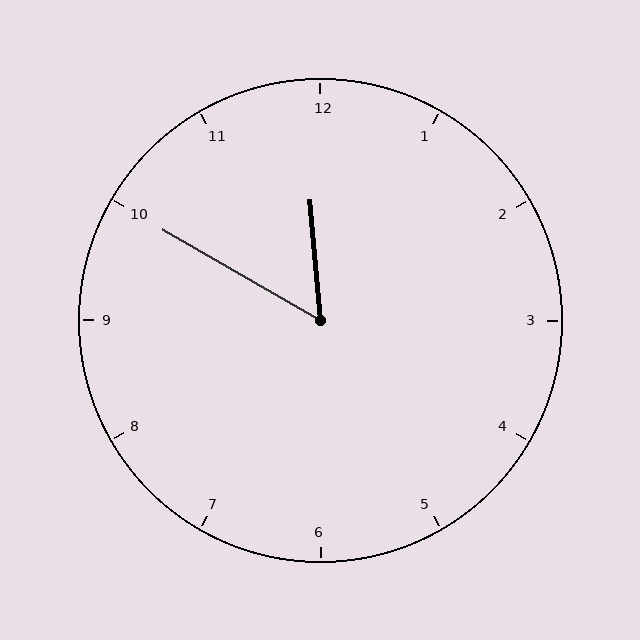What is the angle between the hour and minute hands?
Approximately 55 degrees.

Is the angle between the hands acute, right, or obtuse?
It is acute.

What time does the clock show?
11:50.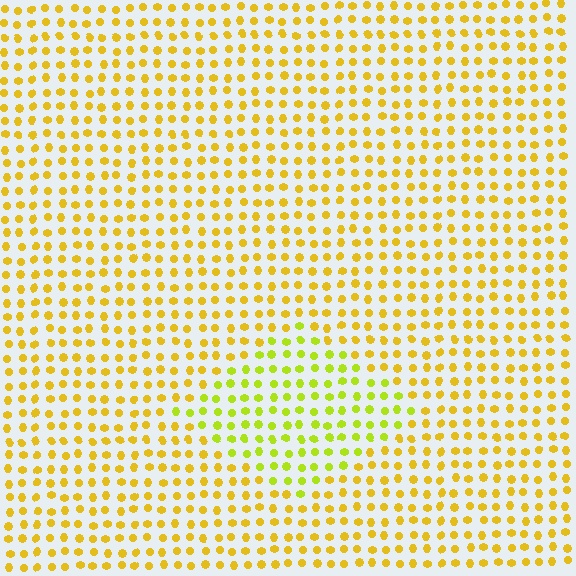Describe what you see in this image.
The image is filled with small yellow elements in a uniform arrangement. A diamond-shaped region is visible where the elements are tinted to a slightly different hue, forming a subtle color boundary.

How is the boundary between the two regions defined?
The boundary is defined purely by a slight shift in hue (about 28 degrees). Spacing, size, and orientation are identical on both sides.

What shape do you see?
I see a diamond.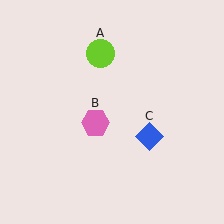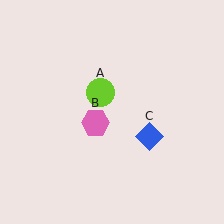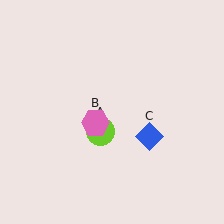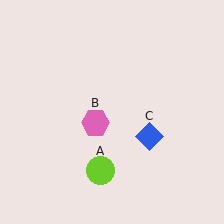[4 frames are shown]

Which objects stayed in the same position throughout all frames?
Pink hexagon (object B) and blue diamond (object C) remained stationary.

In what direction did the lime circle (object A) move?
The lime circle (object A) moved down.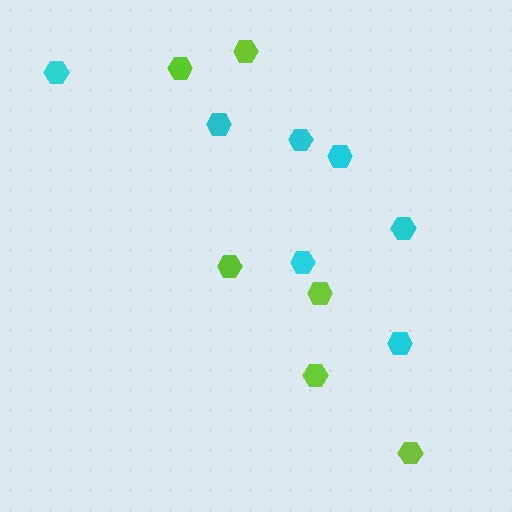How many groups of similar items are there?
There are 2 groups: one group of cyan hexagons (7) and one group of lime hexagons (6).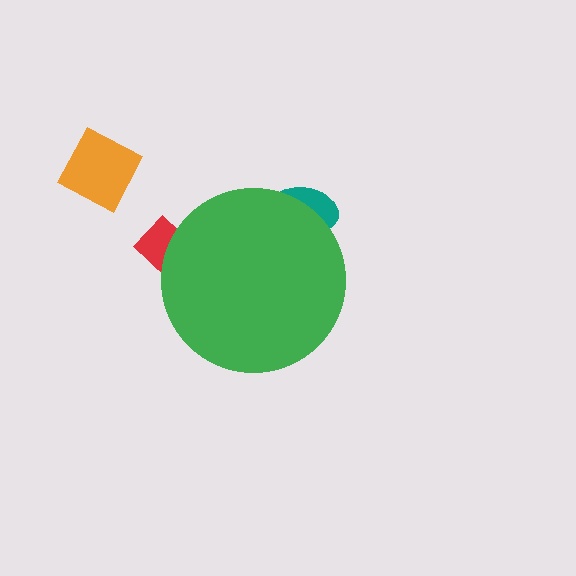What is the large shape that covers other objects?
A green circle.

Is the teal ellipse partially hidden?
Yes, the teal ellipse is partially hidden behind the green circle.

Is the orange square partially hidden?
No, the orange square is fully visible.